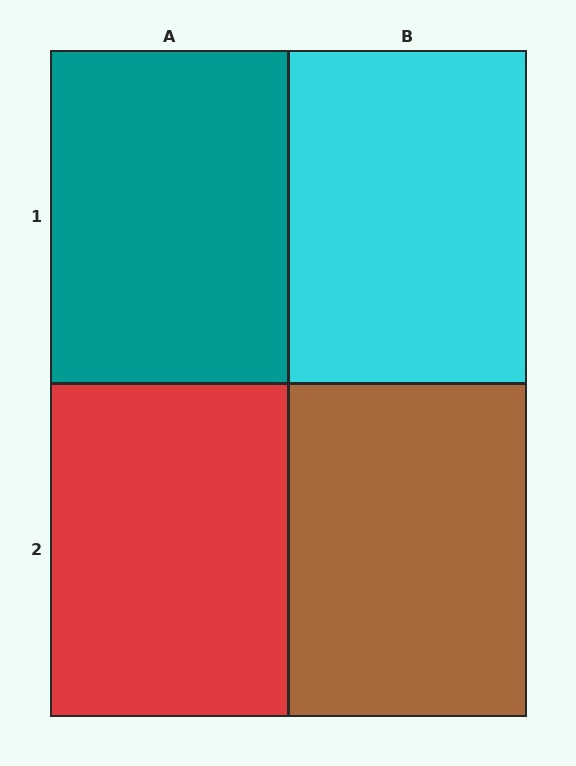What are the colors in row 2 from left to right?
Red, brown.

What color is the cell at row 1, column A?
Teal.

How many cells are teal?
1 cell is teal.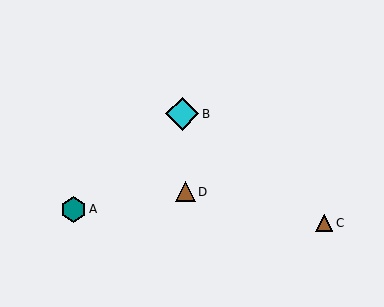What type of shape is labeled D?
Shape D is a brown triangle.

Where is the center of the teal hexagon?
The center of the teal hexagon is at (74, 209).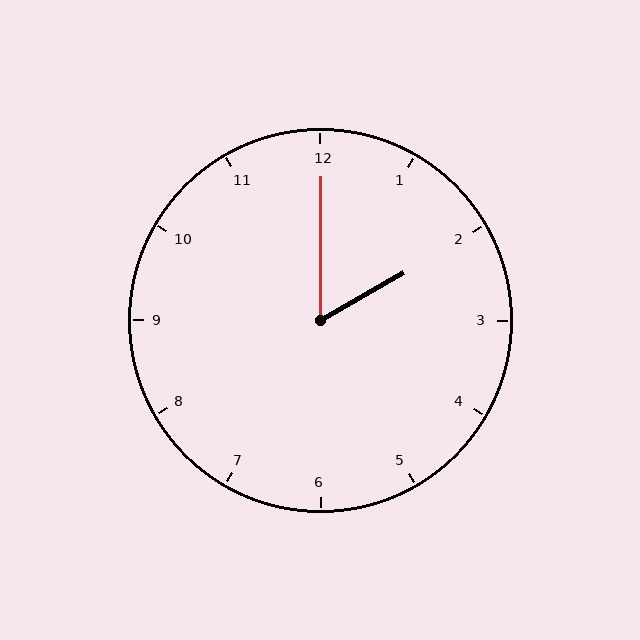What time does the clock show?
2:00.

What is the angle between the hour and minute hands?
Approximately 60 degrees.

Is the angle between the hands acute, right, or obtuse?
It is acute.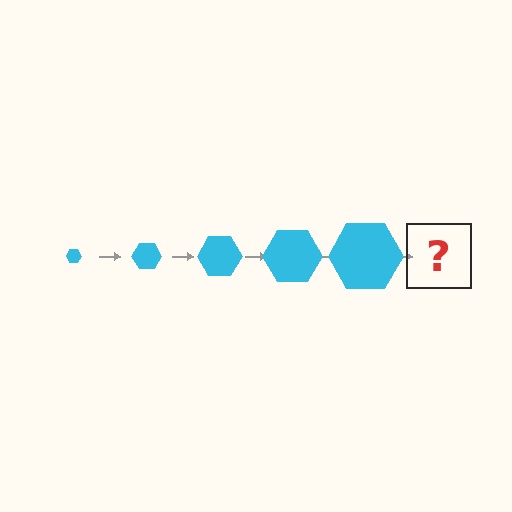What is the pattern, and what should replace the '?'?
The pattern is that the hexagon gets progressively larger each step. The '?' should be a cyan hexagon, larger than the previous one.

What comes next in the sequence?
The next element should be a cyan hexagon, larger than the previous one.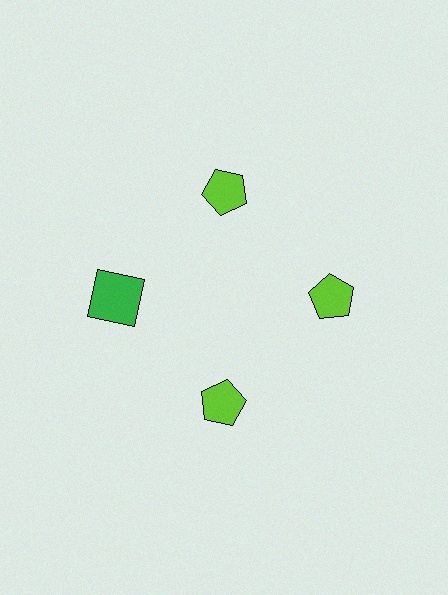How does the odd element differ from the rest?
It differs in both color (green instead of lime) and shape (square instead of pentagon).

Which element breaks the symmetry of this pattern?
The green square at roughly the 9 o'clock position breaks the symmetry. All other shapes are lime pentagons.